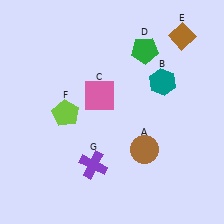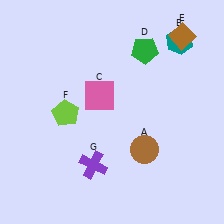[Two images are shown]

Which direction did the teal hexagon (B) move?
The teal hexagon (B) moved up.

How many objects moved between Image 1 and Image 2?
1 object moved between the two images.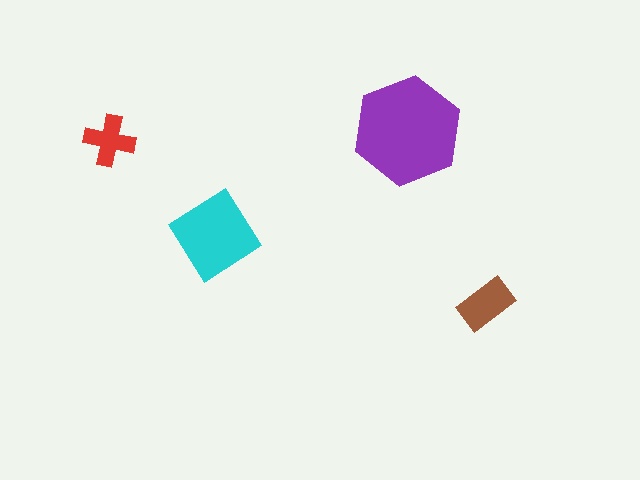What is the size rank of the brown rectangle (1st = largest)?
3rd.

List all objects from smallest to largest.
The red cross, the brown rectangle, the cyan diamond, the purple hexagon.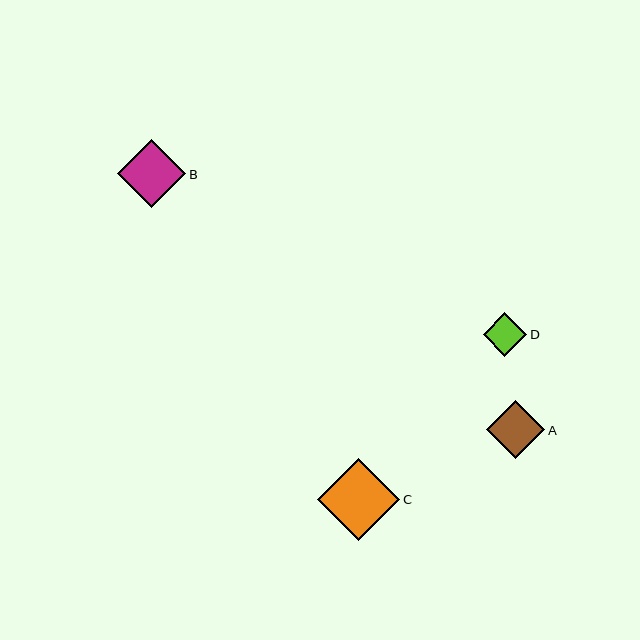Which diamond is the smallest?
Diamond D is the smallest with a size of approximately 44 pixels.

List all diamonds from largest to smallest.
From largest to smallest: C, B, A, D.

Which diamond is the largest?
Diamond C is the largest with a size of approximately 83 pixels.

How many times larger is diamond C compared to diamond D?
Diamond C is approximately 1.9 times the size of diamond D.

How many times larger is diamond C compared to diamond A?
Diamond C is approximately 1.4 times the size of diamond A.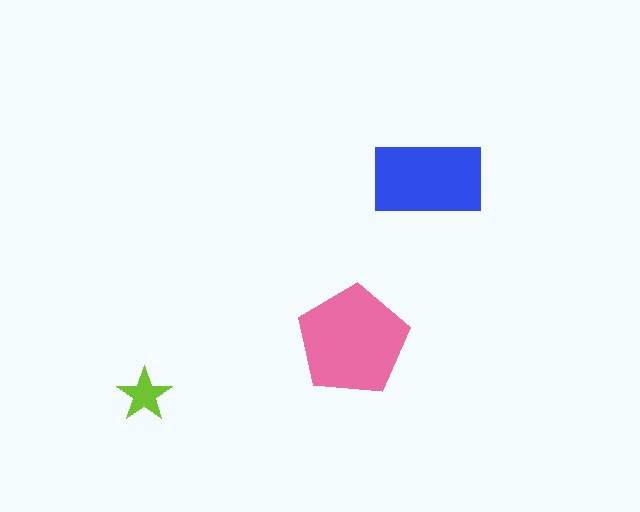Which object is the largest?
The pink pentagon.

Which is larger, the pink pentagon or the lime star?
The pink pentagon.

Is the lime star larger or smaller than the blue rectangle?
Smaller.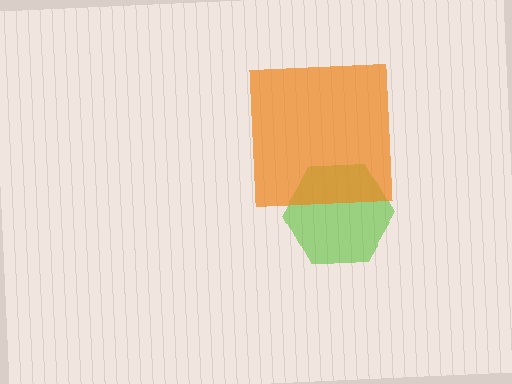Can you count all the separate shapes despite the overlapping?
Yes, there are 2 separate shapes.